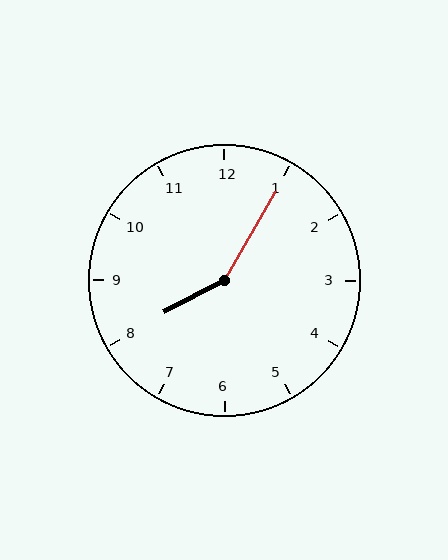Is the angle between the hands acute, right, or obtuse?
It is obtuse.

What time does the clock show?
8:05.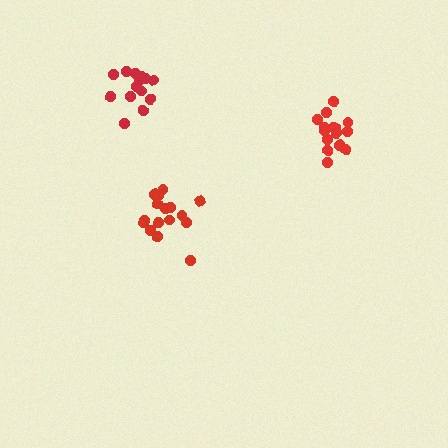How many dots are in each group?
Group 1: 16 dots, Group 2: 14 dots, Group 3: 16 dots (46 total).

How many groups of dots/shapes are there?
There are 3 groups.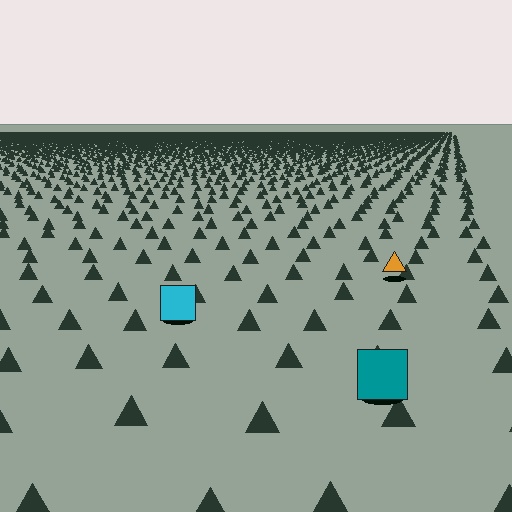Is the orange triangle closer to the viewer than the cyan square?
No. The cyan square is closer — you can tell from the texture gradient: the ground texture is coarser near it.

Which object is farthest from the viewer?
The orange triangle is farthest from the viewer. It appears smaller and the ground texture around it is denser.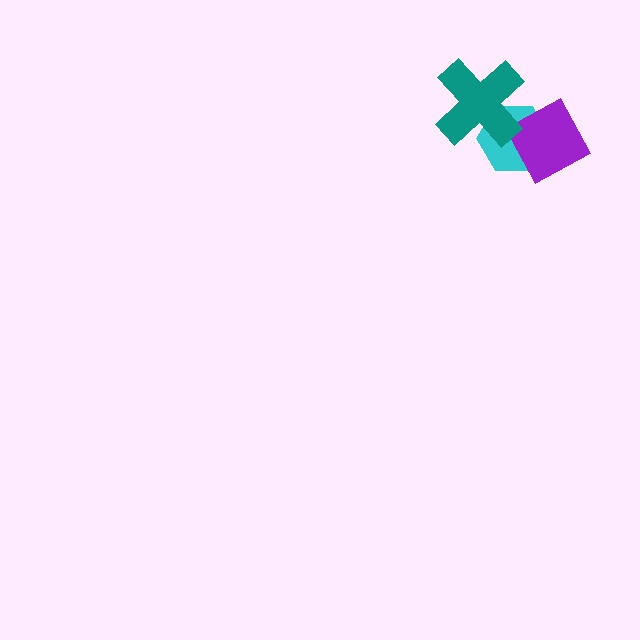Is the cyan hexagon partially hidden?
Yes, it is partially covered by another shape.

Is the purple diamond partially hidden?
Yes, it is partially covered by another shape.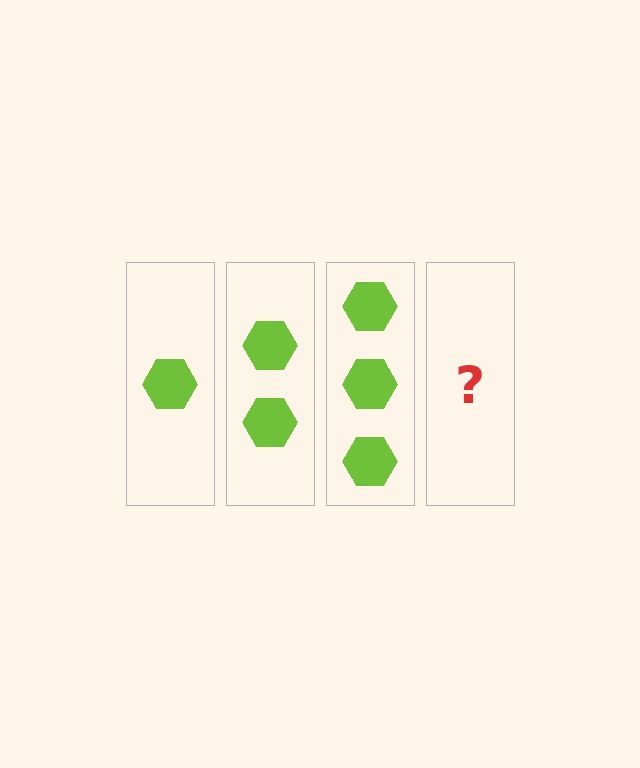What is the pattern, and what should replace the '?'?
The pattern is that each step adds one more hexagon. The '?' should be 4 hexagons.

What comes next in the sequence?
The next element should be 4 hexagons.